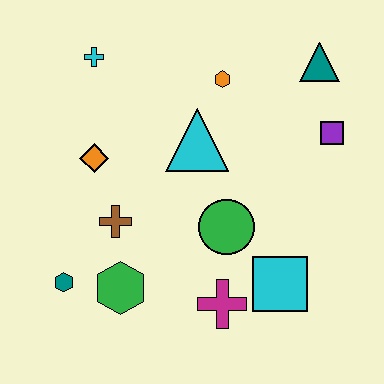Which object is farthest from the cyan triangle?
The teal hexagon is farthest from the cyan triangle.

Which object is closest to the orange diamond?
The brown cross is closest to the orange diamond.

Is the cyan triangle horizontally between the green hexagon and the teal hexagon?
No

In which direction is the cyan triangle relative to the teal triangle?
The cyan triangle is to the left of the teal triangle.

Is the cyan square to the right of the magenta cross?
Yes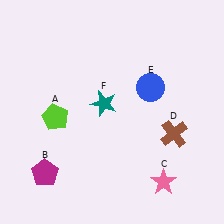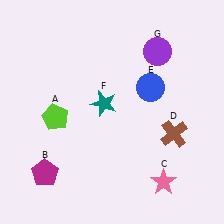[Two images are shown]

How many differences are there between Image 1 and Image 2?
There is 1 difference between the two images.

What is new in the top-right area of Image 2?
A purple circle (G) was added in the top-right area of Image 2.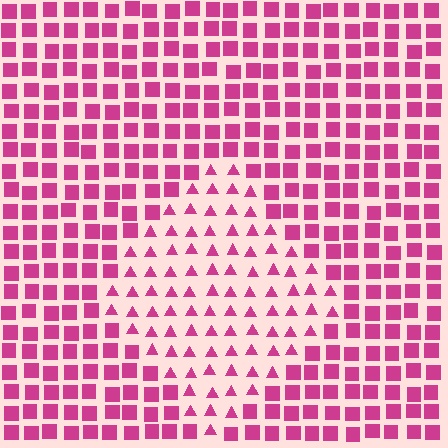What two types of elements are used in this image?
The image uses triangles inside the diamond region and squares outside it.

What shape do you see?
I see a diamond.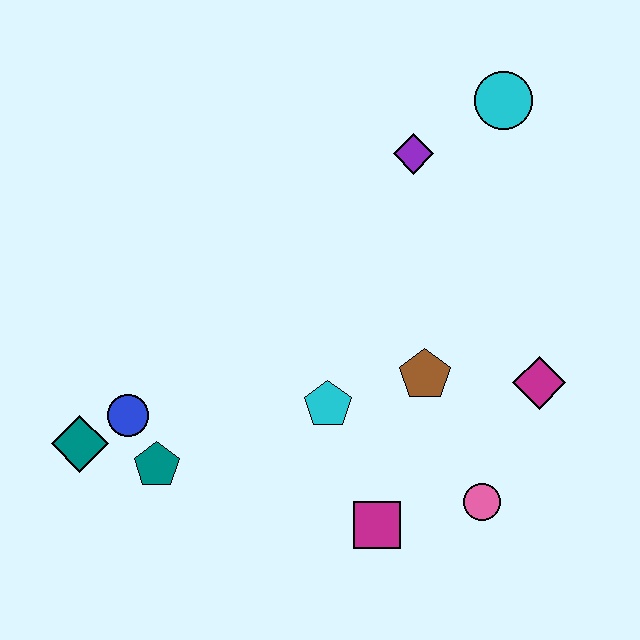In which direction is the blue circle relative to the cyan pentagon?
The blue circle is to the left of the cyan pentagon.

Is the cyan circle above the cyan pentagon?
Yes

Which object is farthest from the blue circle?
The cyan circle is farthest from the blue circle.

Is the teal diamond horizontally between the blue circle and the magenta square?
No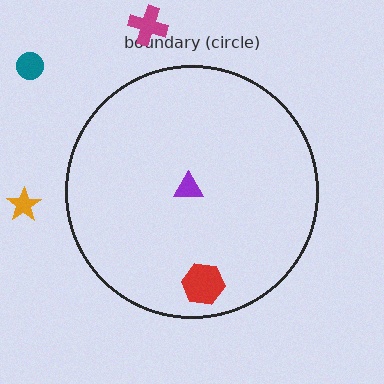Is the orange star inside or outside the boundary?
Outside.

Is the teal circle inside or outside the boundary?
Outside.